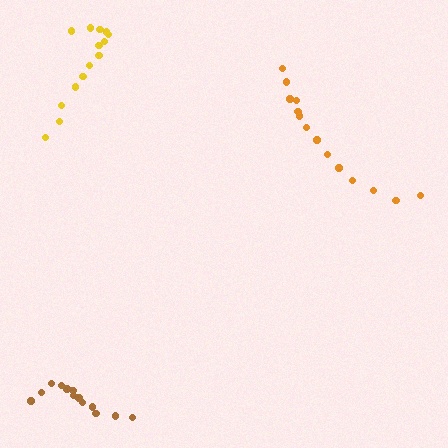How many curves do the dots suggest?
There are 3 distinct paths.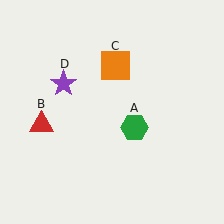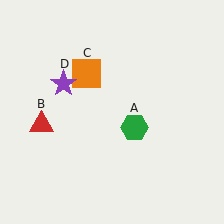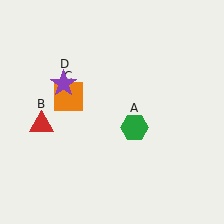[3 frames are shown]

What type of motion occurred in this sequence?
The orange square (object C) rotated counterclockwise around the center of the scene.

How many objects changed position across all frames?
1 object changed position: orange square (object C).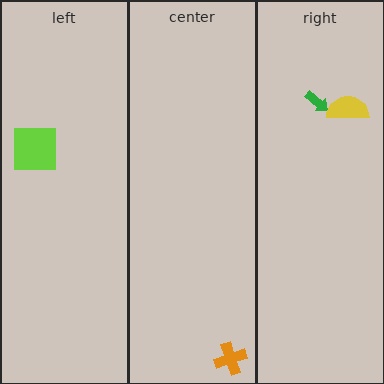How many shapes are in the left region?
1.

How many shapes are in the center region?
1.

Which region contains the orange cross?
The center region.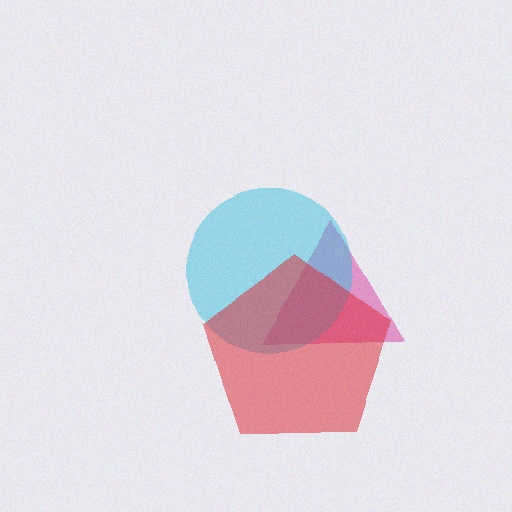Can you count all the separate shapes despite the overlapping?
Yes, there are 3 separate shapes.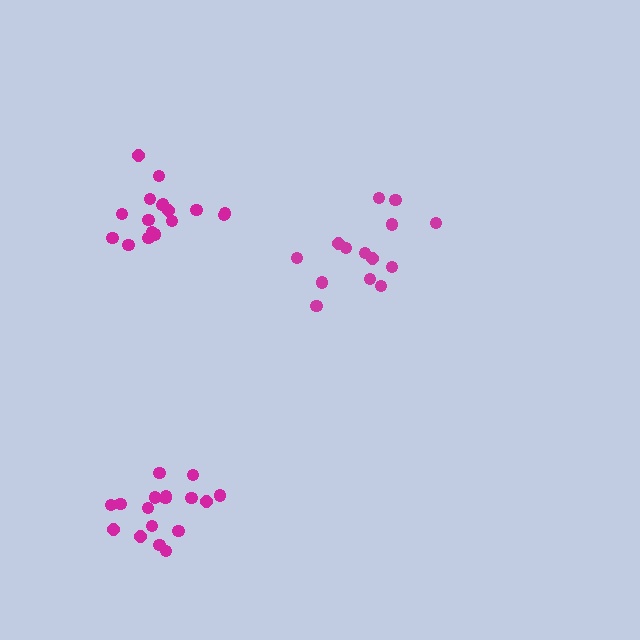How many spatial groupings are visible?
There are 3 spatial groupings.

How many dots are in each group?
Group 1: 17 dots, Group 2: 14 dots, Group 3: 17 dots (48 total).